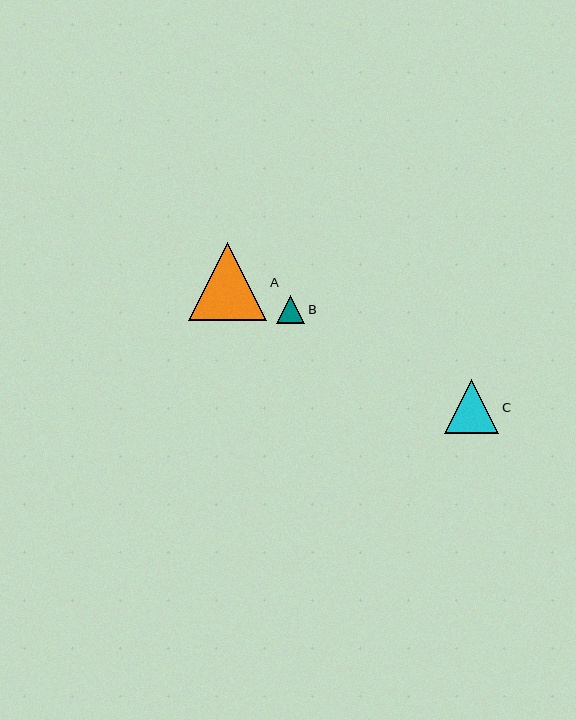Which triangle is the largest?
Triangle A is the largest with a size of approximately 78 pixels.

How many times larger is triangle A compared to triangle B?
Triangle A is approximately 2.7 times the size of triangle B.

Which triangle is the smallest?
Triangle B is the smallest with a size of approximately 28 pixels.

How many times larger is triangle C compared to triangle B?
Triangle C is approximately 1.9 times the size of triangle B.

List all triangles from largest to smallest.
From largest to smallest: A, C, B.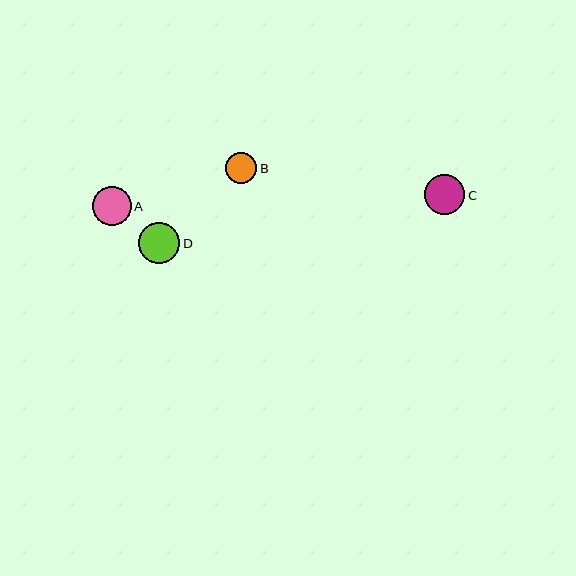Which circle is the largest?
Circle D is the largest with a size of approximately 41 pixels.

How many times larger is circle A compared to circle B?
Circle A is approximately 1.2 times the size of circle B.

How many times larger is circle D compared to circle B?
Circle D is approximately 1.3 times the size of circle B.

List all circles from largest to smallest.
From largest to smallest: D, C, A, B.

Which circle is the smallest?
Circle B is the smallest with a size of approximately 31 pixels.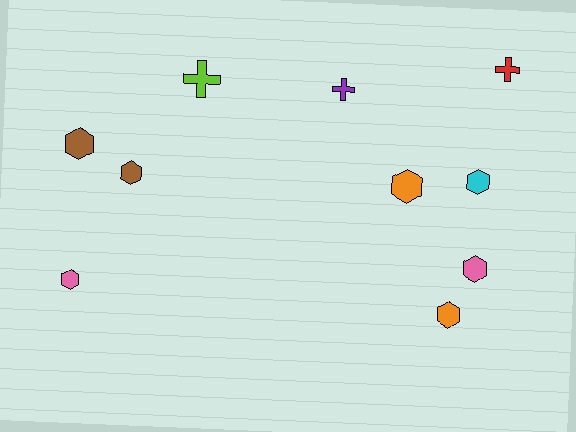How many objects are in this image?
There are 10 objects.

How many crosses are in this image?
There are 3 crosses.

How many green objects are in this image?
There are no green objects.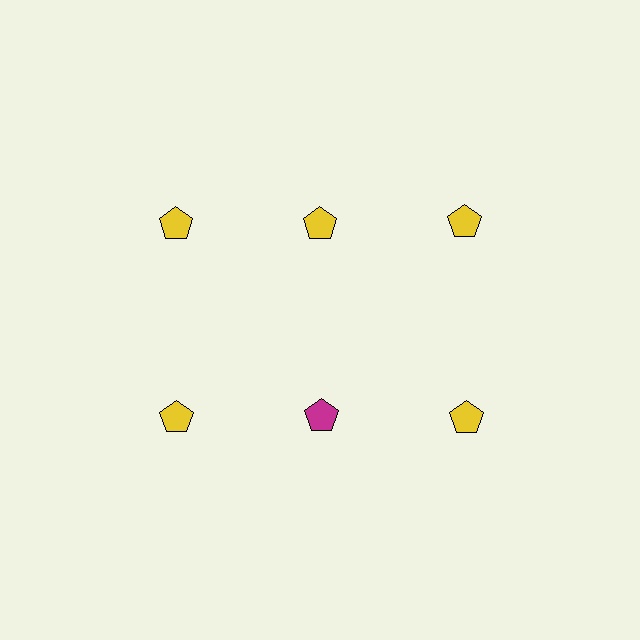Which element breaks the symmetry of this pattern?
The magenta pentagon in the second row, second from left column breaks the symmetry. All other shapes are yellow pentagons.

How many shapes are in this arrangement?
There are 6 shapes arranged in a grid pattern.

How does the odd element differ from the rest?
It has a different color: magenta instead of yellow.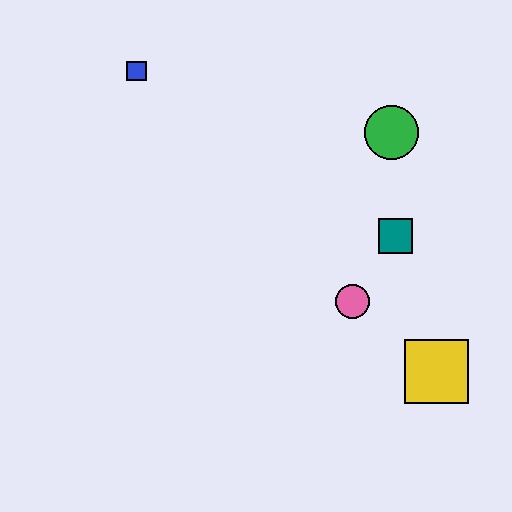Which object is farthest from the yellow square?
The blue square is farthest from the yellow square.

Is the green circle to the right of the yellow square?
No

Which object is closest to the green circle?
The teal square is closest to the green circle.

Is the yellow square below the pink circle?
Yes